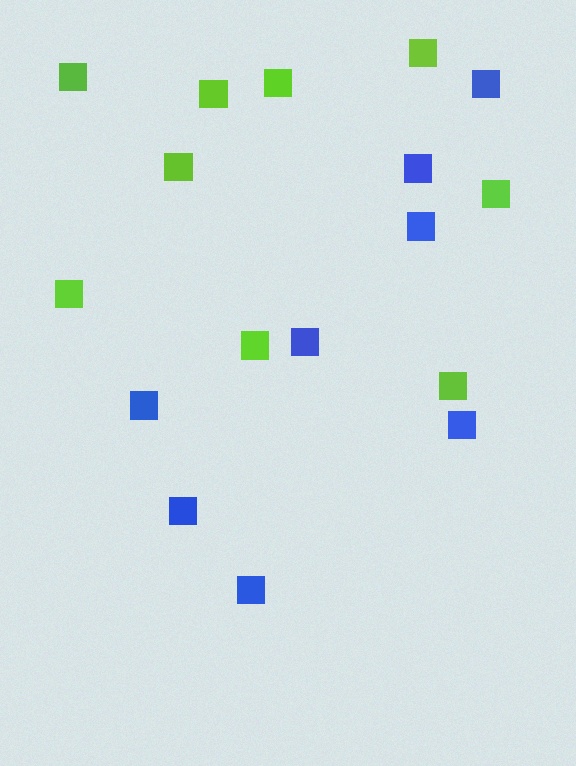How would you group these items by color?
There are 2 groups: one group of lime squares (9) and one group of blue squares (8).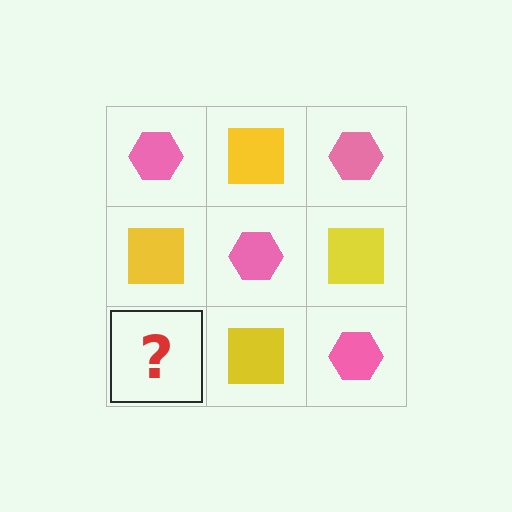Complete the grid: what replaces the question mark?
The question mark should be replaced with a pink hexagon.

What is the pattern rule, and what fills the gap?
The rule is that it alternates pink hexagon and yellow square in a checkerboard pattern. The gap should be filled with a pink hexagon.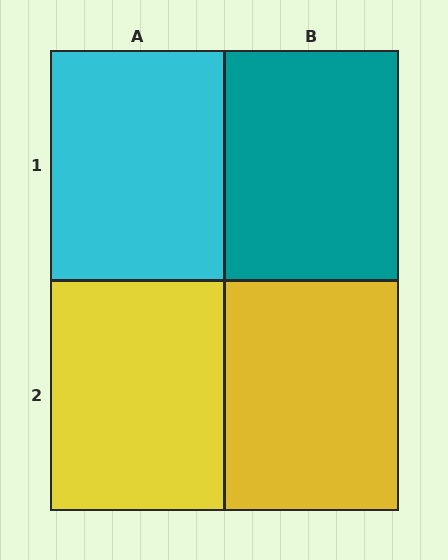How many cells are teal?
1 cell is teal.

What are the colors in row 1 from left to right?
Cyan, teal.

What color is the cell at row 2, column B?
Yellow.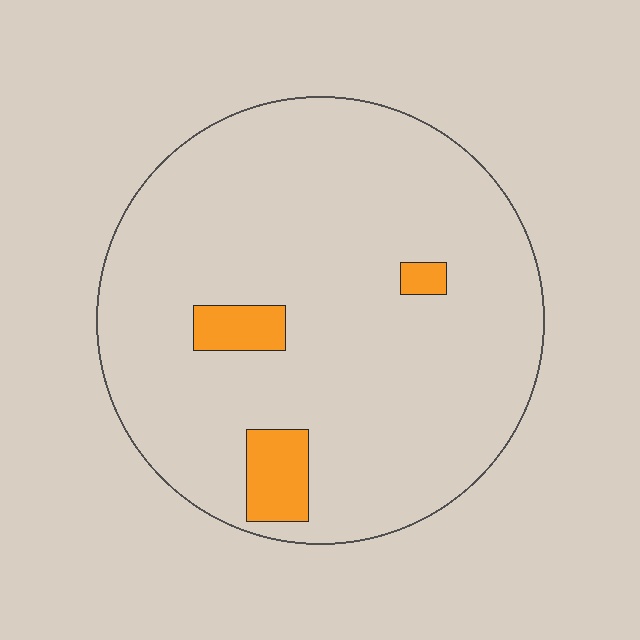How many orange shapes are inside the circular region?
3.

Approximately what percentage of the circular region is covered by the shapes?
Approximately 5%.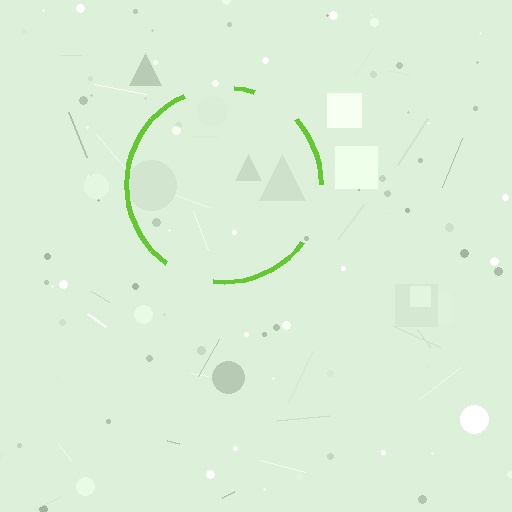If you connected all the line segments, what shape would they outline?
They would outline a circle.